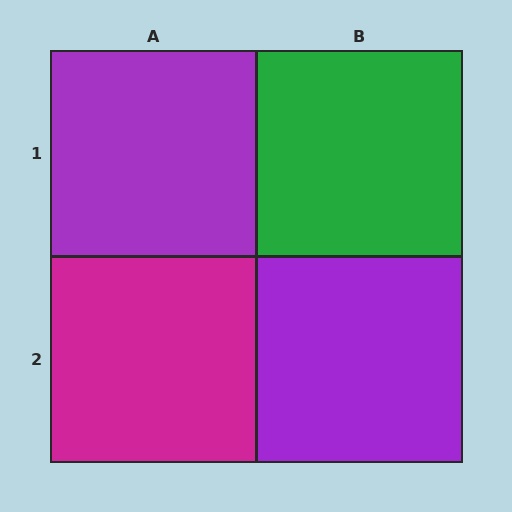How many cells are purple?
2 cells are purple.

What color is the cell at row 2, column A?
Magenta.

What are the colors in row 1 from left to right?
Purple, green.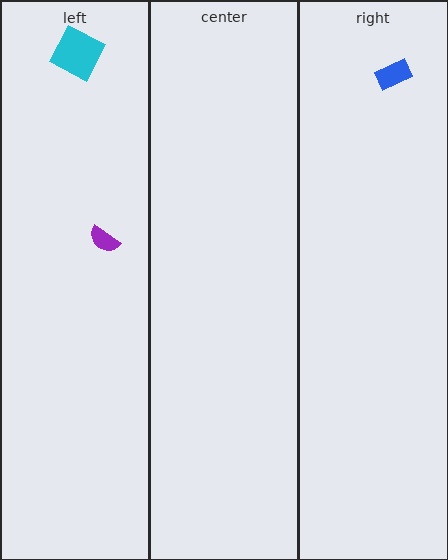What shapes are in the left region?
The cyan square, the purple semicircle.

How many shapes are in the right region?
1.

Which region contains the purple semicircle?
The left region.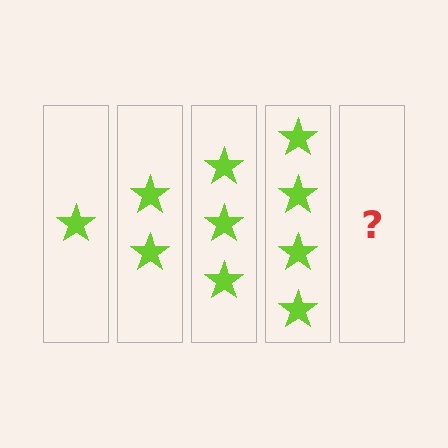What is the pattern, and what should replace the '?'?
The pattern is that each step adds one more star. The '?' should be 5 stars.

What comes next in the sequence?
The next element should be 5 stars.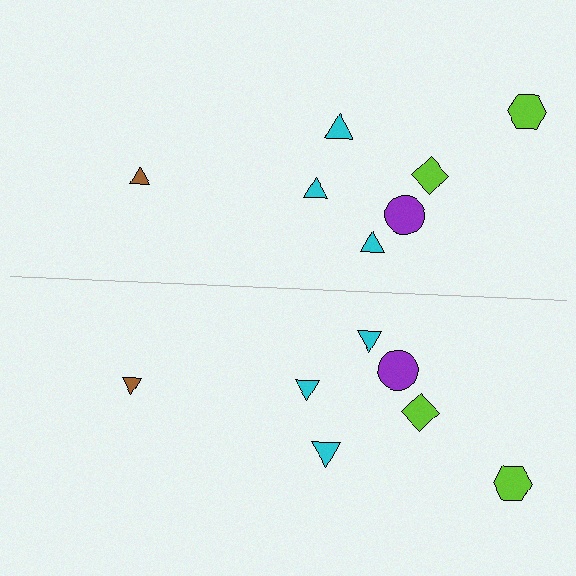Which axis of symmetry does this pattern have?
The pattern has a horizontal axis of symmetry running through the center of the image.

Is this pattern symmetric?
Yes, this pattern has bilateral (reflection) symmetry.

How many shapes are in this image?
There are 14 shapes in this image.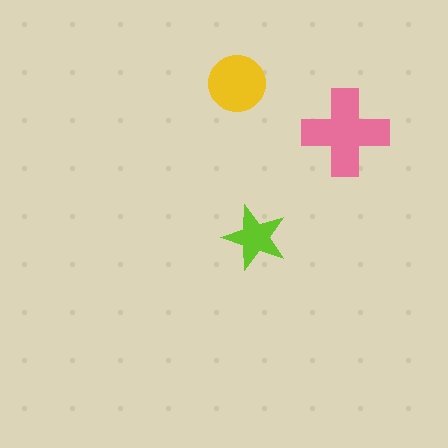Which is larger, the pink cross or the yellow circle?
The pink cross.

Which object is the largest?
The pink cross.